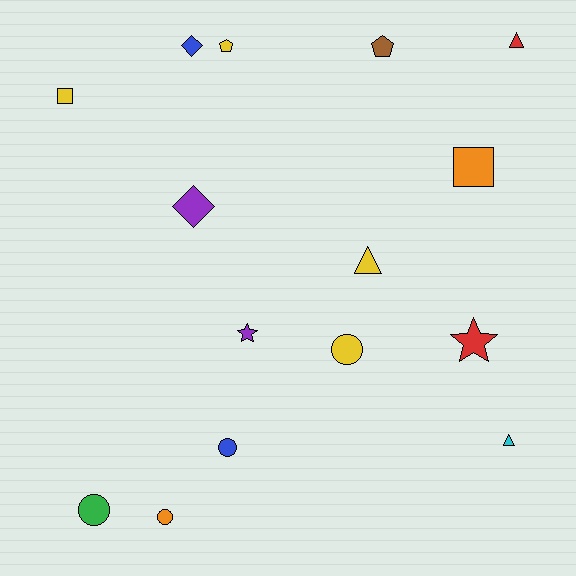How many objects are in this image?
There are 15 objects.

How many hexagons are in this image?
There are no hexagons.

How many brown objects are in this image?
There is 1 brown object.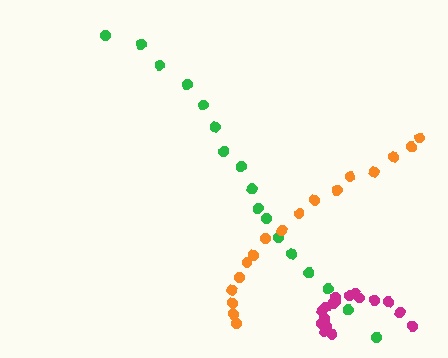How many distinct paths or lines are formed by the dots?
There are 3 distinct paths.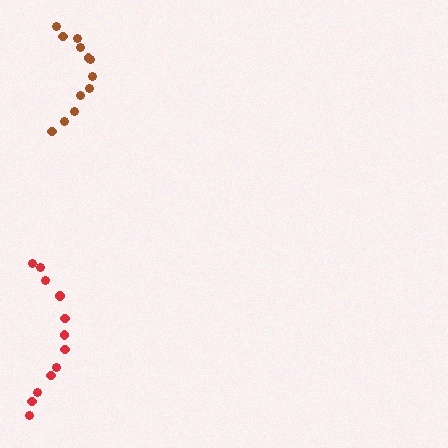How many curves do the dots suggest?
There are 2 distinct paths.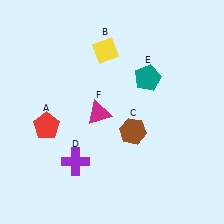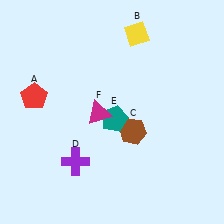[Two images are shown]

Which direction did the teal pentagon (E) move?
The teal pentagon (E) moved down.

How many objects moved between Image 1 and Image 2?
3 objects moved between the two images.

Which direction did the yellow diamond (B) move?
The yellow diamond (B) moved right.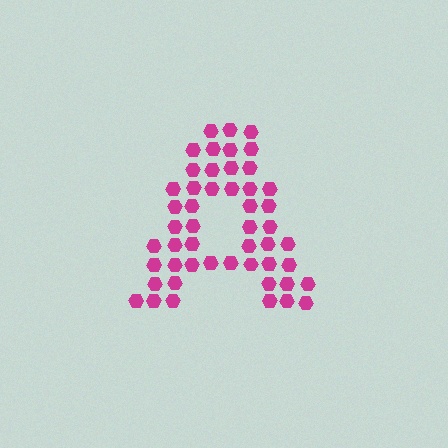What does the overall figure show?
The overall figure shows the letter A.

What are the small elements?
The small elements are hexagons.